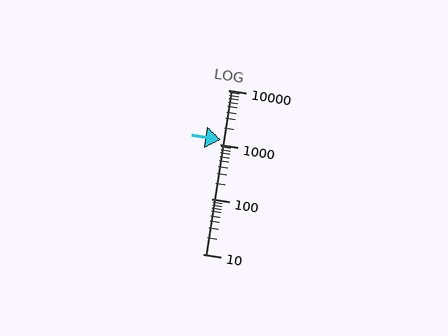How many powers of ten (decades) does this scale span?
The scale spans 3 decades, from 10 to 10000.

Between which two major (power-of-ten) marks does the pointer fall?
The pointer is between 1000 and 10000.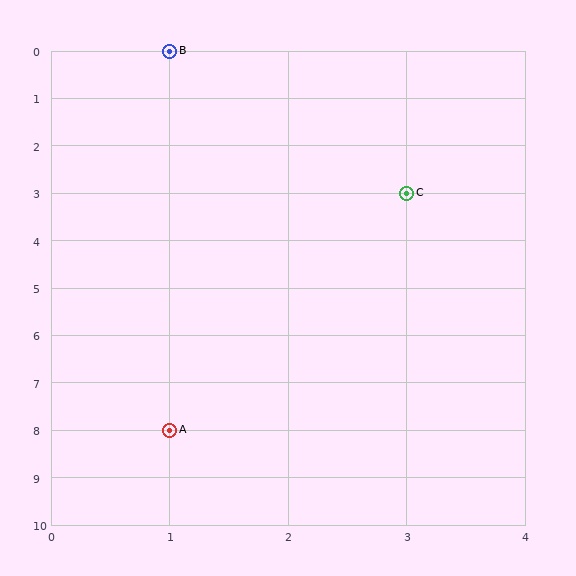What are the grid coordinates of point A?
Point A is at grid coordinates (1, 8).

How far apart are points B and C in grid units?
Points B and C are 2 columns and 3 rows apart (about 3.6 grid units diagonally).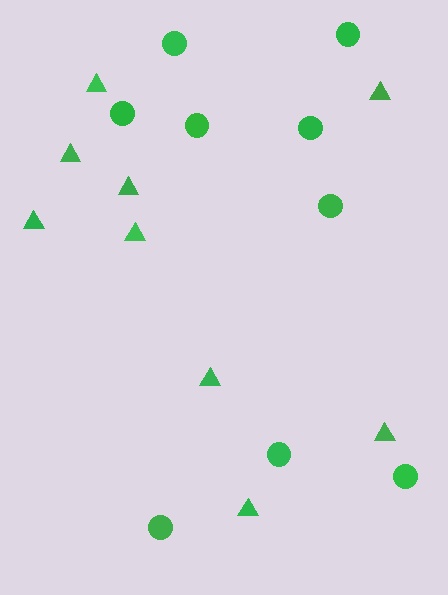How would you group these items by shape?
There are 2 groups: one group of triangles (9) and one group of circles (9).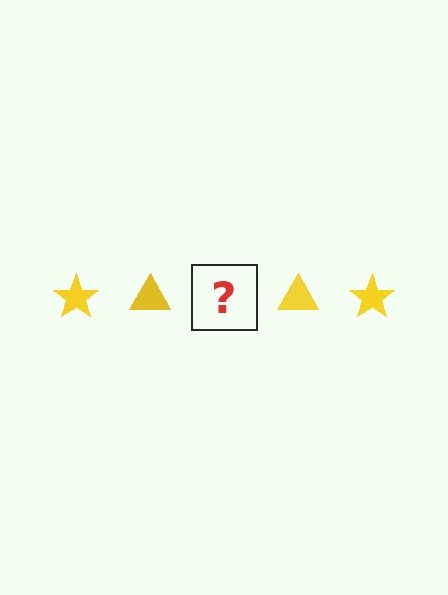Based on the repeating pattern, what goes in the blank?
The blank should be a yellow star.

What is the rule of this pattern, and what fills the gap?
The rule is that the pattern cycles through star, triangle shapes in yellow. The gap should be filled with a yellow star.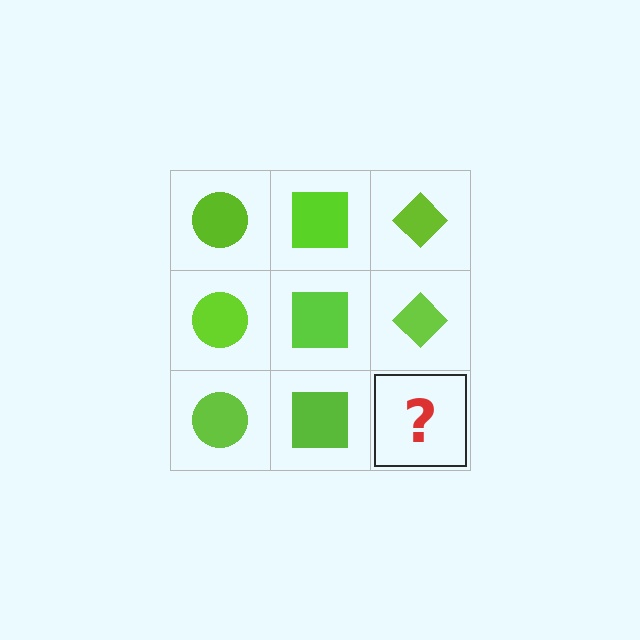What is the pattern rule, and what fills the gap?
The rule is that each column has a consistent shape. The gap should be filled with a lime diamond.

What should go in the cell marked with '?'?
The missing cell should contain a lime diamond.